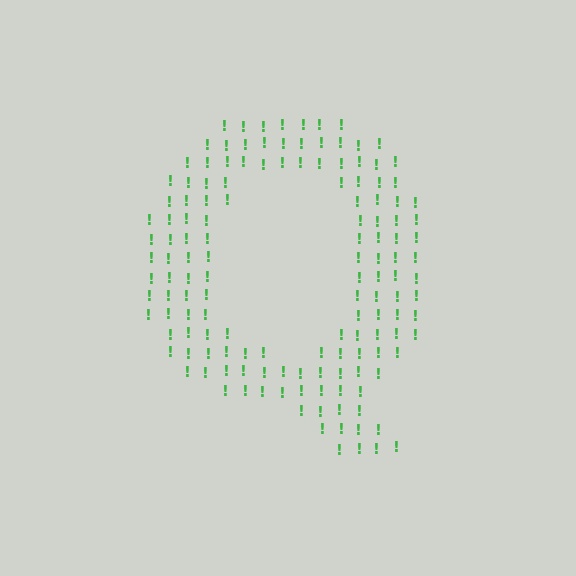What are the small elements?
The small elements are exclamation marks.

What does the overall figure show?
The overall figure shows the letter Q.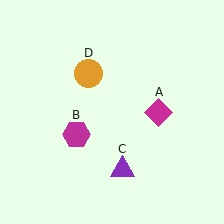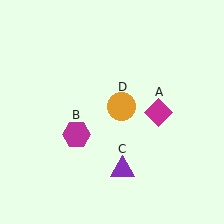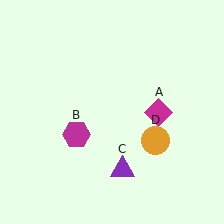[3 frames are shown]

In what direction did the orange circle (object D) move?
The orange circle (object D) moved down and to the right.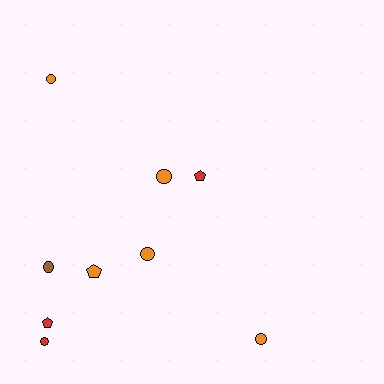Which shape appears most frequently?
Circle, with 6 objects.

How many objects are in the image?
There are 9 objects.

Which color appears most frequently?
Orange, with 5 objects.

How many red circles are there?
There is 1 red circle.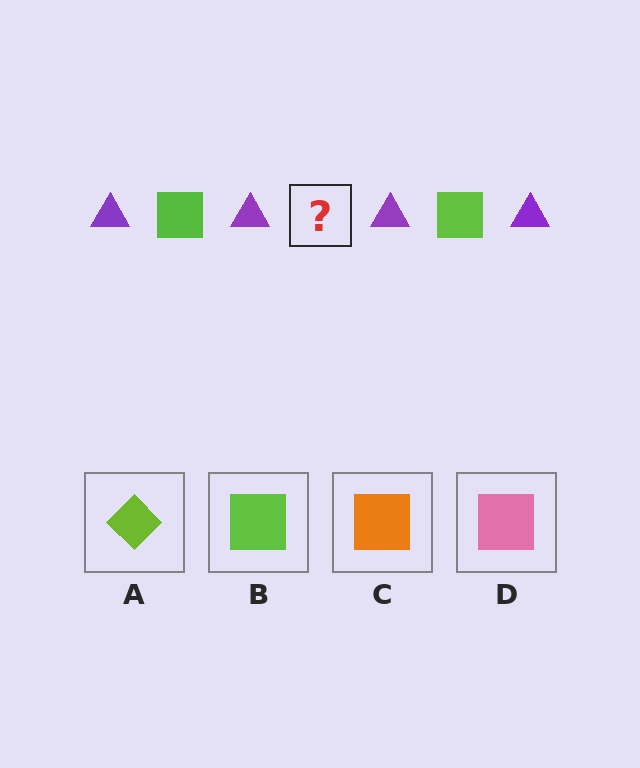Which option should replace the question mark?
Option B.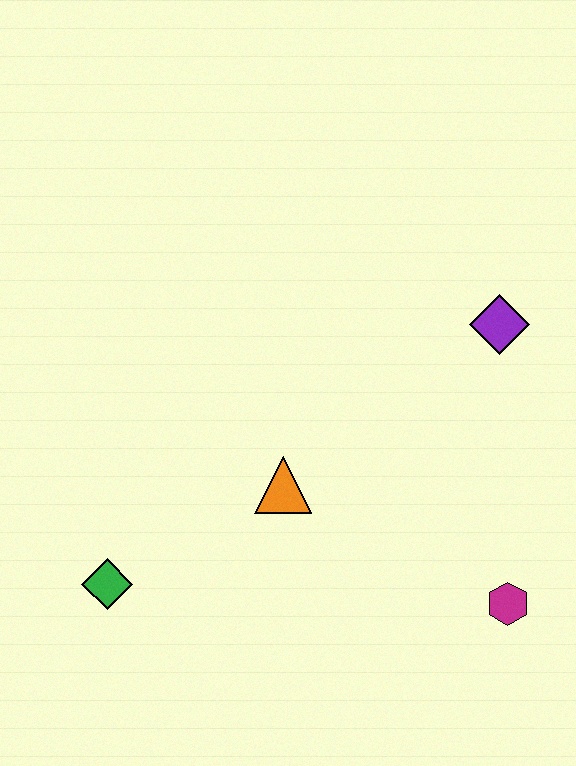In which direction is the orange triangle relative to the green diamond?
The orange triangle is to the right of the green diamond.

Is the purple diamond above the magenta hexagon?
Yes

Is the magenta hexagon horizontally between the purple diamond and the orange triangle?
No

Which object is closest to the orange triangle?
The green diamond is closest to the orange triangle.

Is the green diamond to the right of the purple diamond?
No